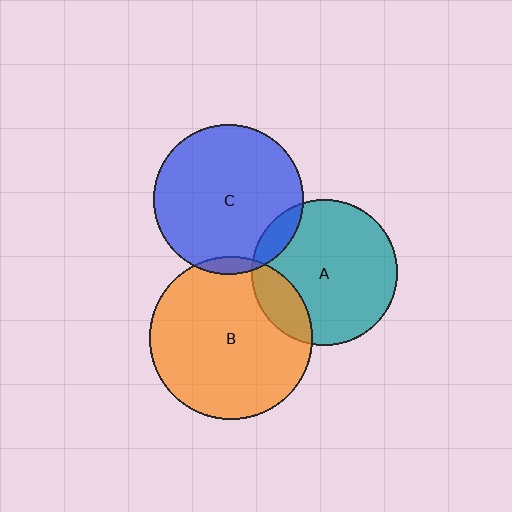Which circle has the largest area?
Circle B (orange).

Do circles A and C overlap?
Yes.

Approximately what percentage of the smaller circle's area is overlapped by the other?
Approximately 10%.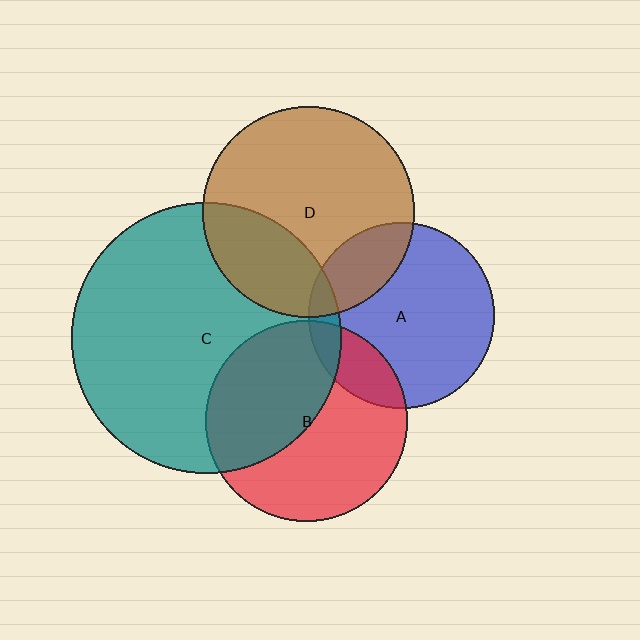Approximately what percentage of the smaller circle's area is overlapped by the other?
Approximately 20%.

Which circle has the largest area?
Circle C (teal).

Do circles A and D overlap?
Yes.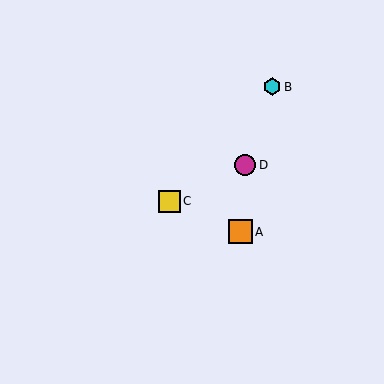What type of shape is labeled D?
Shape D is a magenta circle.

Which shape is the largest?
The orange square (labeled A) is the largest.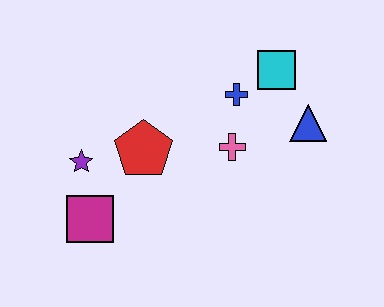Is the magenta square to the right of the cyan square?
No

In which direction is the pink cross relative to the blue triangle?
The pink cross is to the left of the blue triangle.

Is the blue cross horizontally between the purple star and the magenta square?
No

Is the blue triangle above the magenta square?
Yes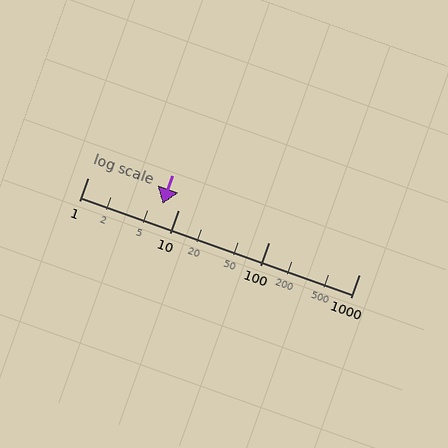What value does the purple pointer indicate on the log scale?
The pointer indicates approximately 6.7.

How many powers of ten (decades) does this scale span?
The scale spans 3 decades, from 1 to 1000.